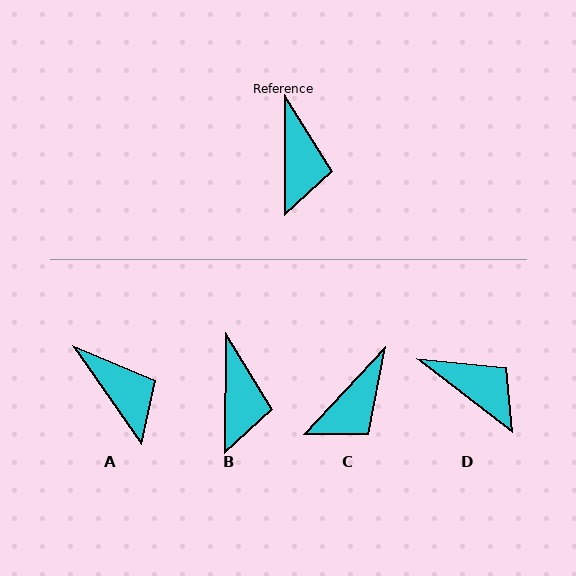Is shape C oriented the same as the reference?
No, it is off by about 43 degrees.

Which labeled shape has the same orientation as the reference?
B.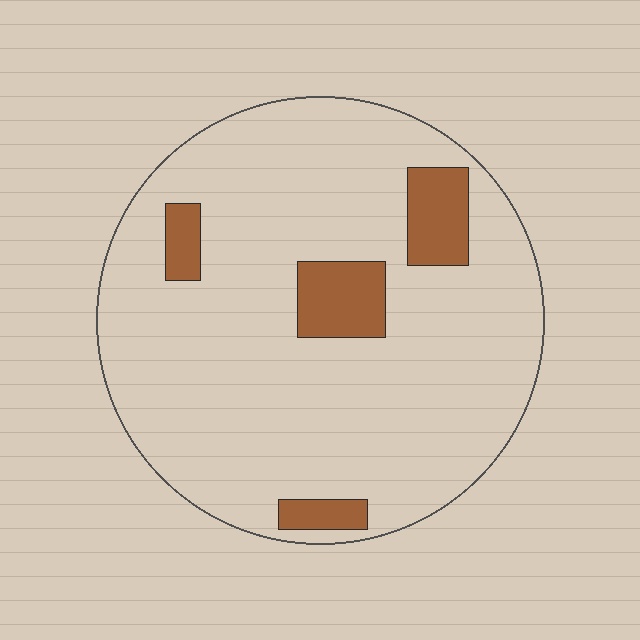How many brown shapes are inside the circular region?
4.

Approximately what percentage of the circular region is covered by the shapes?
Approximately 10%.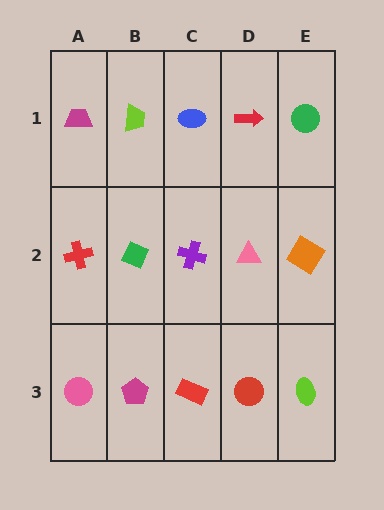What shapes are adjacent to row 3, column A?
A red cross (row 2, column A), a magenta pentagon (row 3, column B).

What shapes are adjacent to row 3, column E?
An orange diamond (row 2, column E), a red circle (row 3, column D).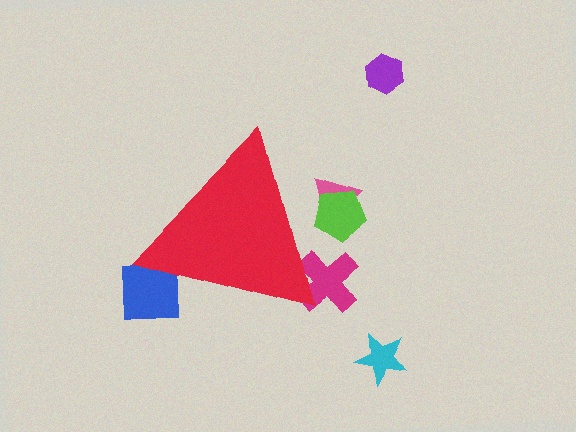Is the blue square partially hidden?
Yes, the blue square is partially hidden behind the red triangle.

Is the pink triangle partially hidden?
Yes, the pink triangle is partially hidden behind the red triangle.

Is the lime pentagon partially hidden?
Yes, the lime pentagon is partially hidden behind the red triangle.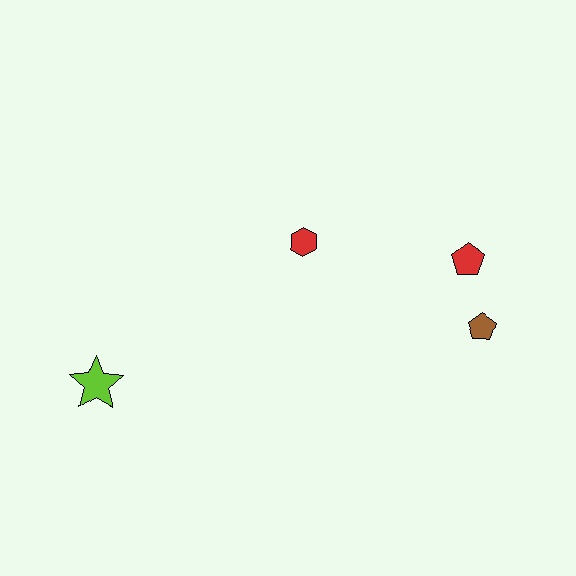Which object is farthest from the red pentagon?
The lime star is farthest from the red pentagon.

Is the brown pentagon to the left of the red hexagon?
No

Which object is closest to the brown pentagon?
The red pentagon is closest to the brown pentagon.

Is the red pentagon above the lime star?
Yes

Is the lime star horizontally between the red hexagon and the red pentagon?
No